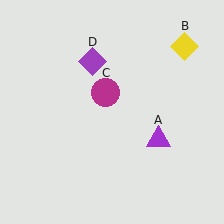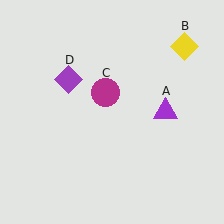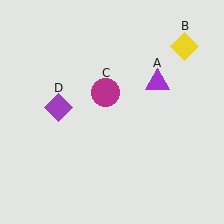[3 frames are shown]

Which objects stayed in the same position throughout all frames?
Yellow diamond (object B) and magenta circle (object C) remained stationary.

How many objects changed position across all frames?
2 objects changed position: purple triangle (object A), purple diamond (object D).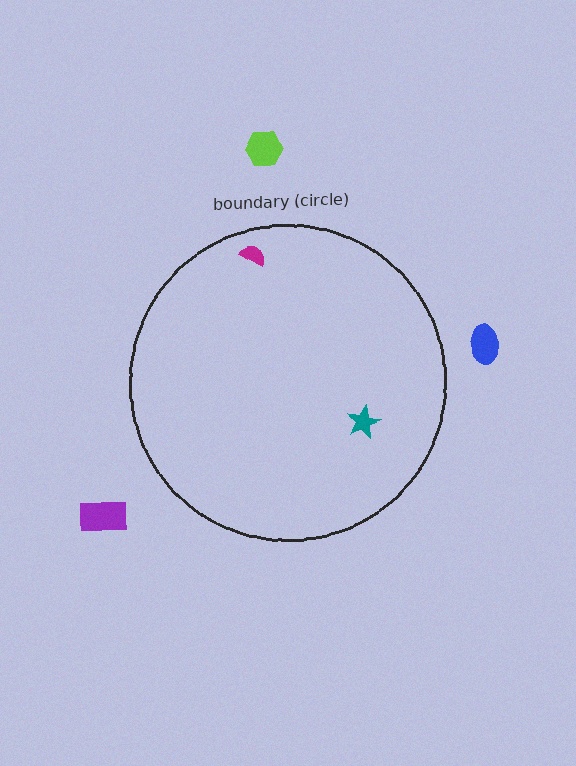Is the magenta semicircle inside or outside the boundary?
Inside.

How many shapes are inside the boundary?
2 inside, 3 outside.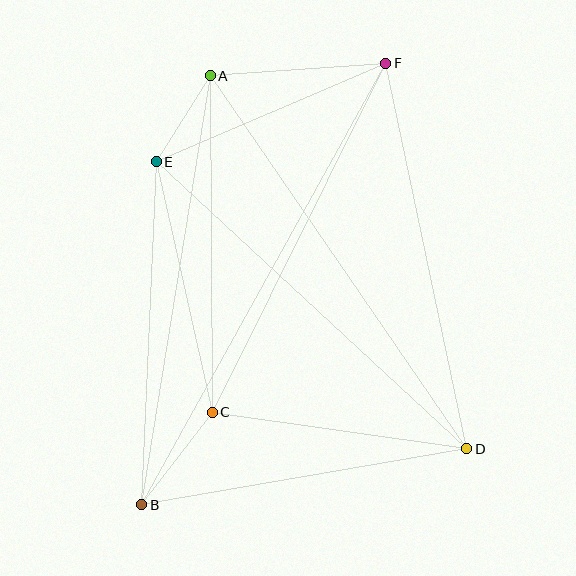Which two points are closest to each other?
Points A and E are closest to each other.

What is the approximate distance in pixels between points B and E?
The distance between B and E is approximately 343 pixels.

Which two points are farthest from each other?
Points B and F are farthest from each other.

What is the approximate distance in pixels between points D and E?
The distance between D and E is approximately 422 pixels.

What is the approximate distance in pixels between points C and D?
The distance between C and D is approximately 257 pixels.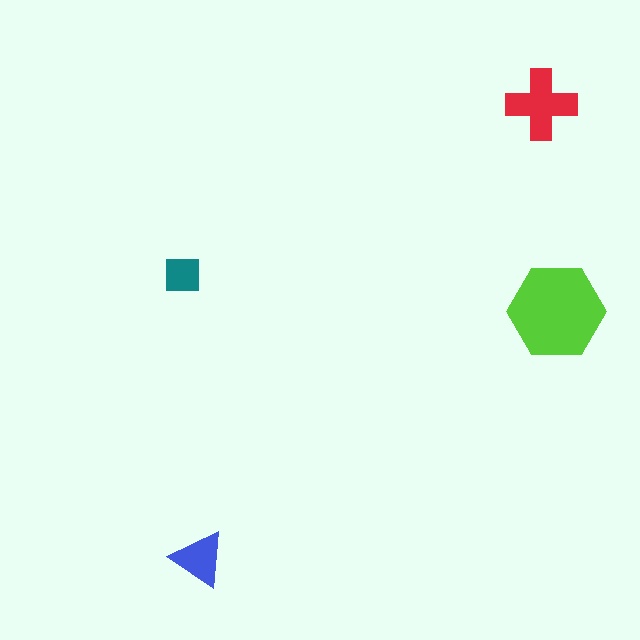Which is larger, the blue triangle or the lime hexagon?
The lime hexagon.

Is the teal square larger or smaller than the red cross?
Smaller.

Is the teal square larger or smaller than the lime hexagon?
Smaller.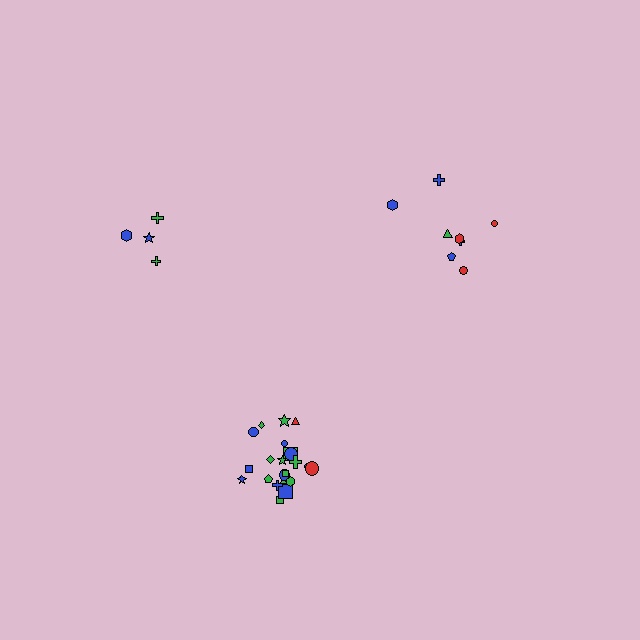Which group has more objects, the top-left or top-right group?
The top-right group.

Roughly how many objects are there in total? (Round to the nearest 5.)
Roughly 35 objects in total.